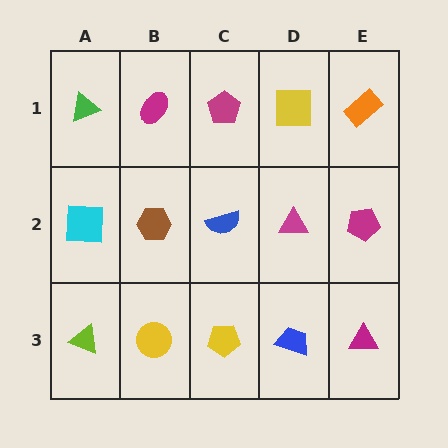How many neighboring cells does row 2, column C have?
4.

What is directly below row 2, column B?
A yellow circle.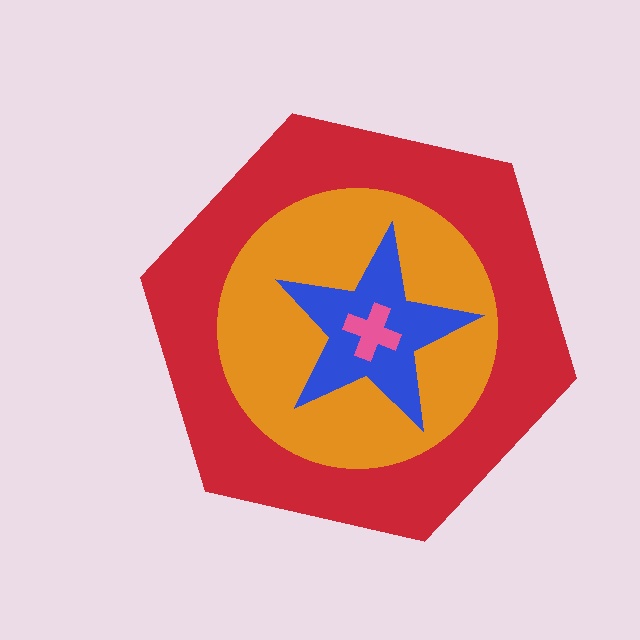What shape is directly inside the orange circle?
The blue star.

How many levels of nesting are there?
4.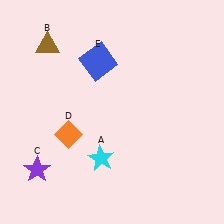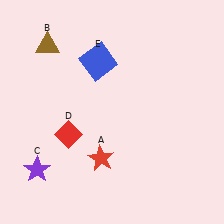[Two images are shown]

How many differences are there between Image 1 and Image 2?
There are 2 differences between the two images.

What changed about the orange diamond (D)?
In Image 1, D is orange. In Image 2, it changed to red.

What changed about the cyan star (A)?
In Image 1, A is cyan. In Image 2, it changed to red.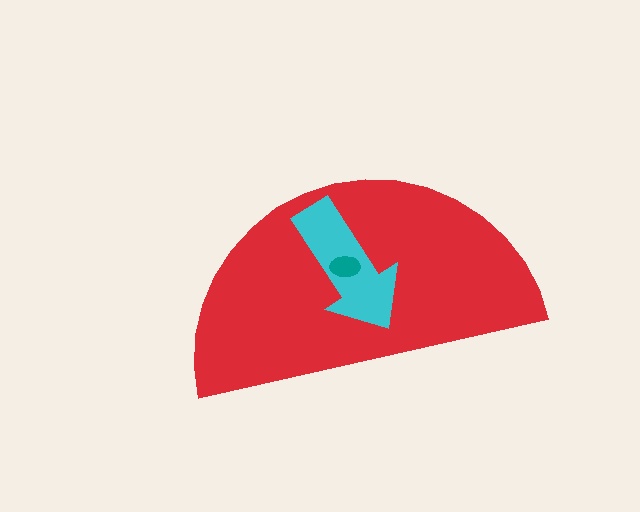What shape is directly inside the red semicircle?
The cyan arrow.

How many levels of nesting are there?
3.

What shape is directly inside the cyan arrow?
The teal ellipse.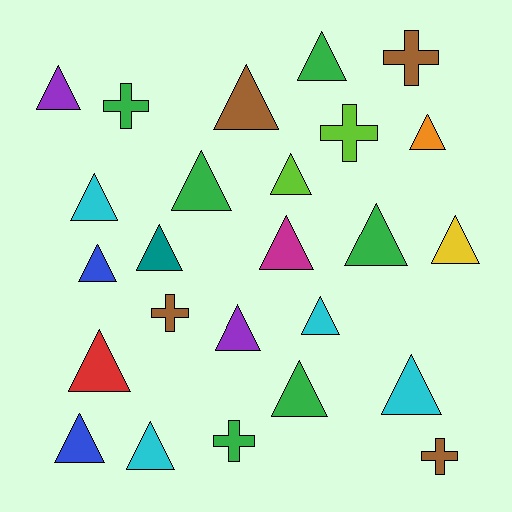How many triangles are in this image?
There are 19 triangles.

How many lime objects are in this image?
There are 2 lime objects.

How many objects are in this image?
There are 25 objects.